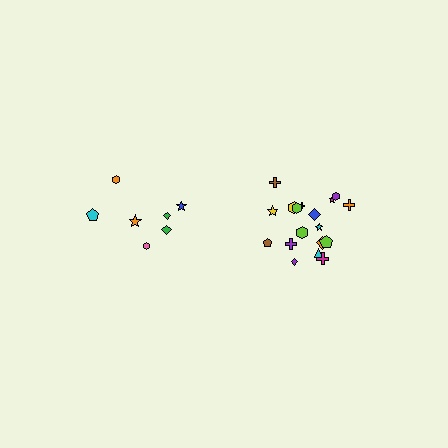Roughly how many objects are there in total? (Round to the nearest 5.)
Roughly 25 objects in total.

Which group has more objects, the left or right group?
The right group.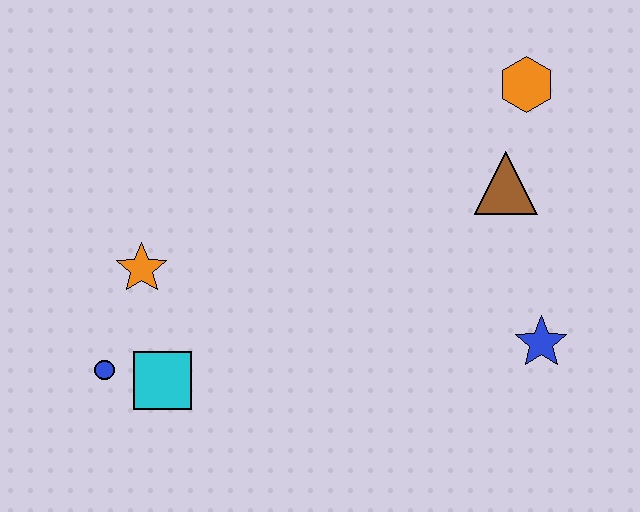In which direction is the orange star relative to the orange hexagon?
The orange star is to the left of the orange hexagon.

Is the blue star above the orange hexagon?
No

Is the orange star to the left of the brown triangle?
Yes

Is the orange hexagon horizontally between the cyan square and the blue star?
Yes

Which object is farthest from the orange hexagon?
The blue circle is farthest from the orange hexagon.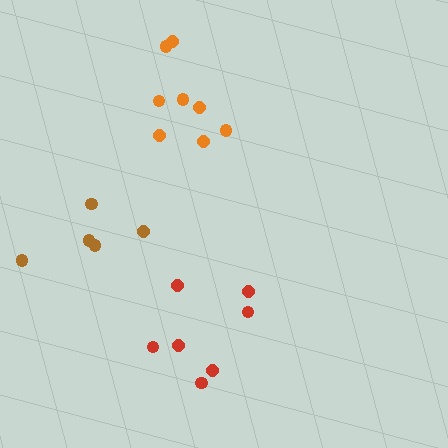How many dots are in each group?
Group 1: 7 dots, Group 2: 8 dots, Group 3: 5 dots (20 total).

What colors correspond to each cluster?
The clusters are colored: red, orange, brown.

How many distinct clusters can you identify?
There are 3 distinct clusters.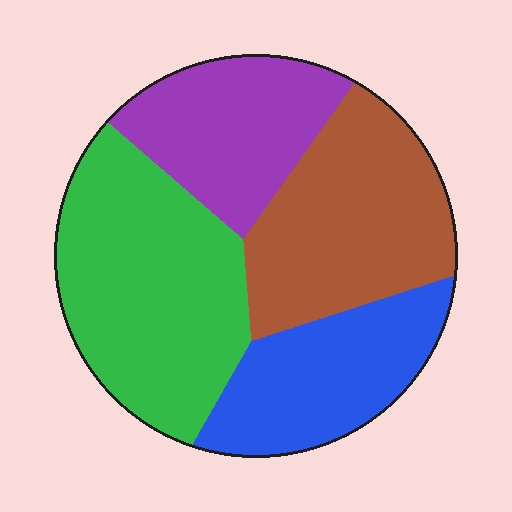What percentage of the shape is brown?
Brown covers 27% of the shape.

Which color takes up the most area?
Green, at roughly 35%.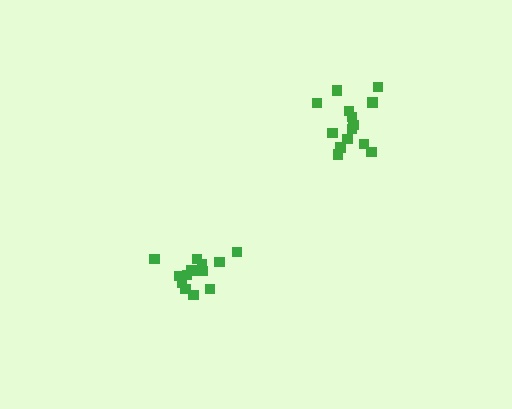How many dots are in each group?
Group 1: 14 dots, Group 2: 15 dots (29 total).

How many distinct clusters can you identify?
There are 2 distinct clusters.